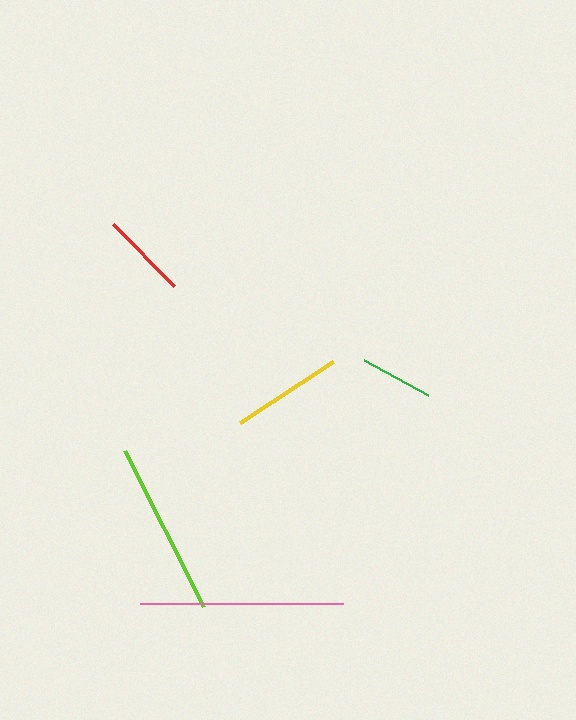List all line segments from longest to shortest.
From longest to shortest: pink, lime, yellow, red, green.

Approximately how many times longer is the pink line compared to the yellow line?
The pink line is approximately 1.8 times the length of the yellow line.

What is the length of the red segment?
The red segment is approximately 87 pixels long.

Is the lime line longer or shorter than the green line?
The lime line is longer than the green line.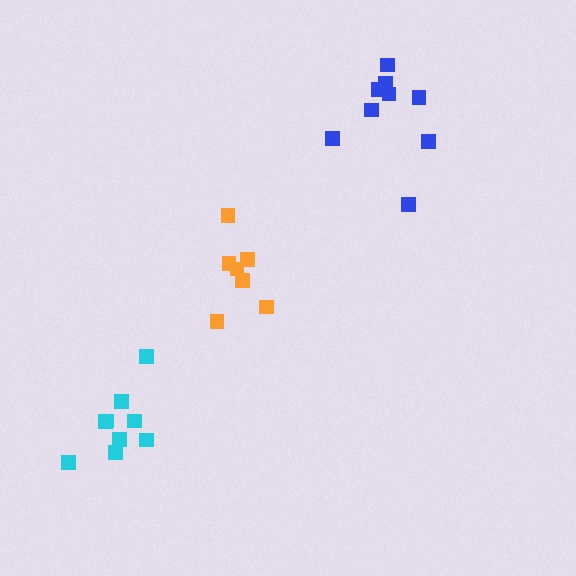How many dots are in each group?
Group 1: 7 dots, Group 2: 9 dots, Group 3: 9 dots (25 total).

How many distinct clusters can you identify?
There are 3 distinct clusters.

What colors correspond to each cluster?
The clusters are colored: orange, blue, cyan.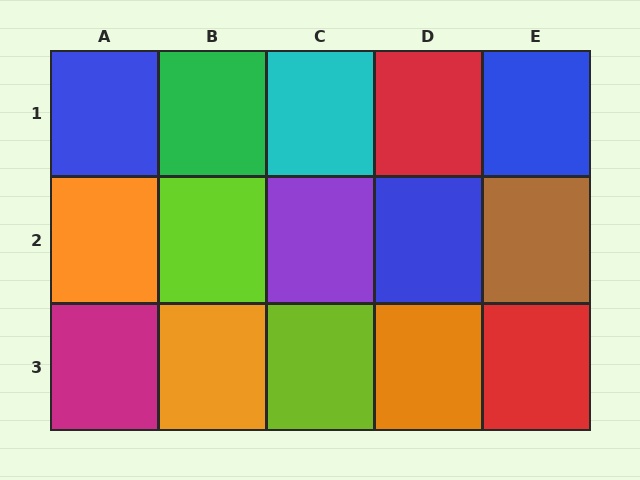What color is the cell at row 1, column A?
Blue.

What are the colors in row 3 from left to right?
Magenta, orange, lime, orange, red.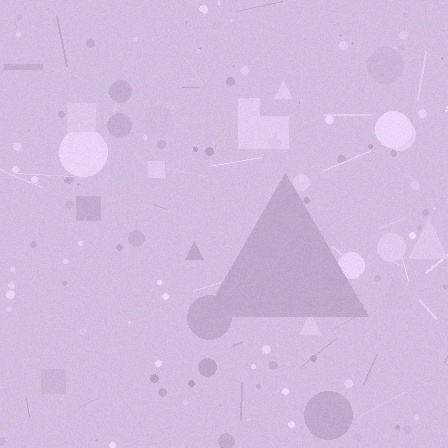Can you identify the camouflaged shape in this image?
The camouflaged shape is a triangle.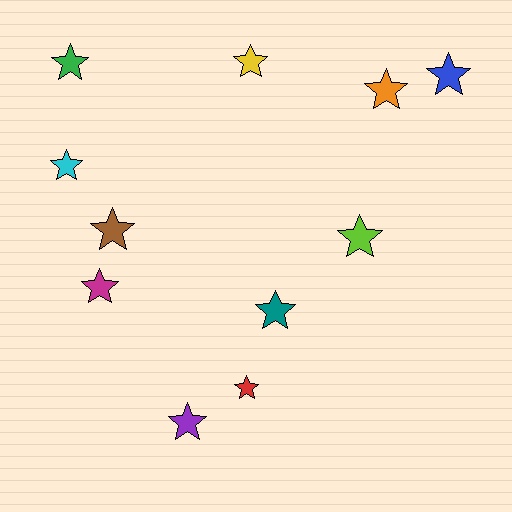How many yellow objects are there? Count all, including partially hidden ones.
There is 1 yellow object.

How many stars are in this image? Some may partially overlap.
There are 11 stars.